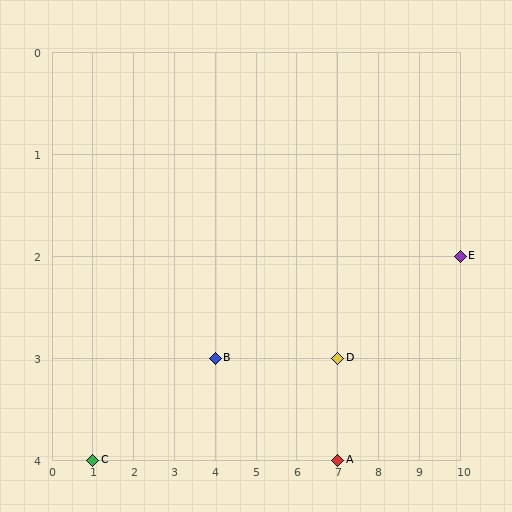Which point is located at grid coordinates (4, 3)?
Point B is at (4, 3).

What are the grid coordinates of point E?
Point E is at grid coordinates (10, 2).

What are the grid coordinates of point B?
Point B is at grid coordinates (4, 3).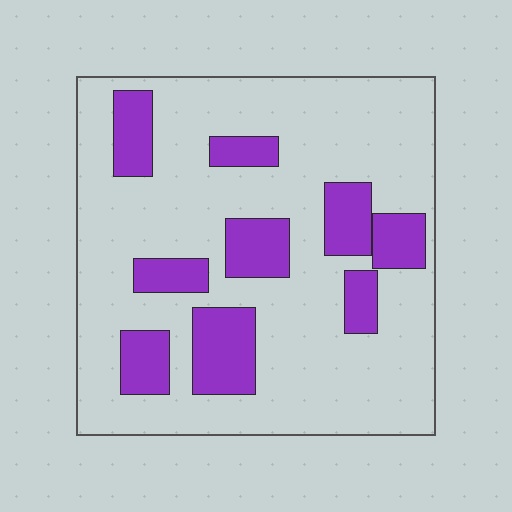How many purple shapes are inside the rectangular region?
9.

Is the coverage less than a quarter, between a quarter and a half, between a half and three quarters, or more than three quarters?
Less than a quarter.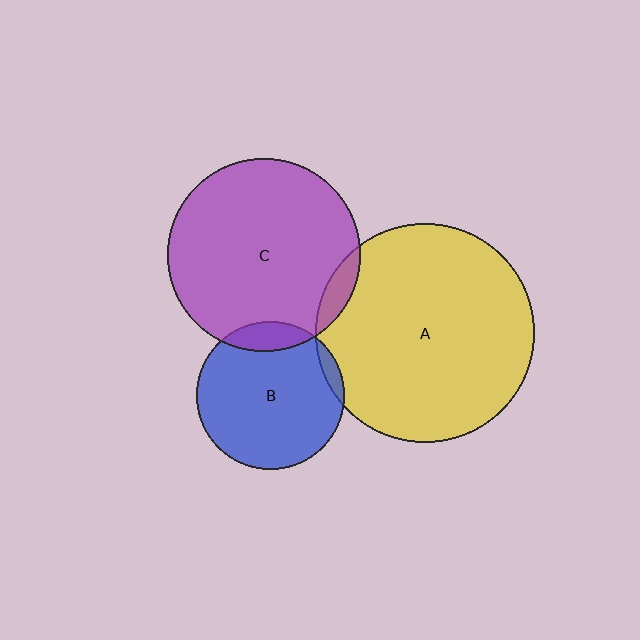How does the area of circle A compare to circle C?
Approximately 1.3 times.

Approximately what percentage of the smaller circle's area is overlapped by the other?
Approximately 5%.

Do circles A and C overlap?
Yes.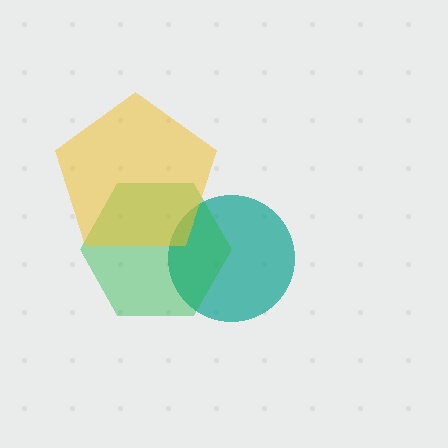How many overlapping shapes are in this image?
There are 3 overlapping shapes in the image.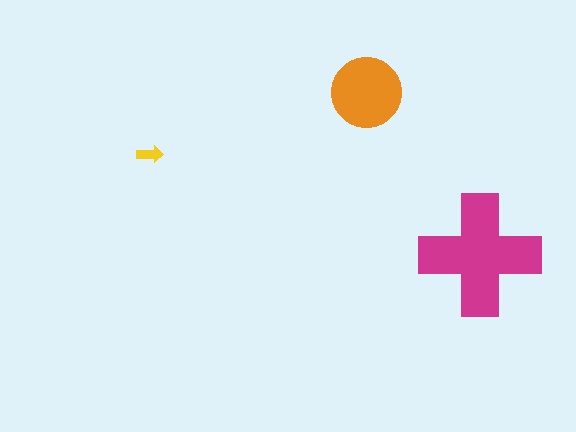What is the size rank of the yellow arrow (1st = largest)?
3rd.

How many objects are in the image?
There are 3 objects in the image.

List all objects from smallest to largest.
The yellow arrow, the orange circle, the magenta cross.